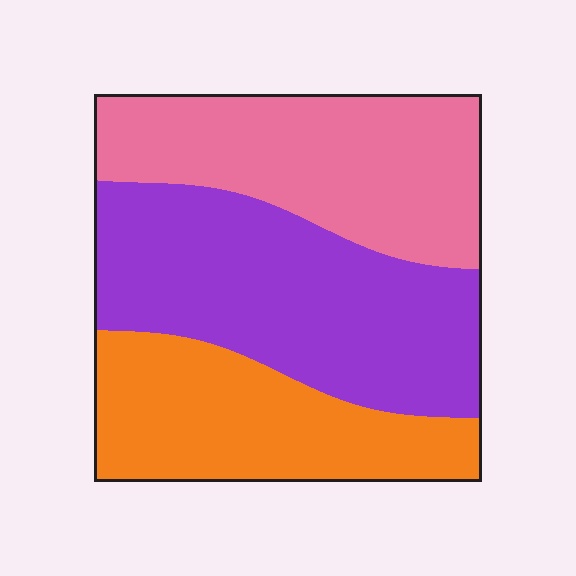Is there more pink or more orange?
Pink.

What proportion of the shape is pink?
Pink covers roughly 30% of the shape.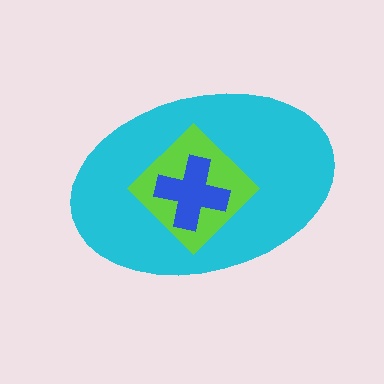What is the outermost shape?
The cyan ellipse.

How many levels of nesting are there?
3.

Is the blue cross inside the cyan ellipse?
Yes.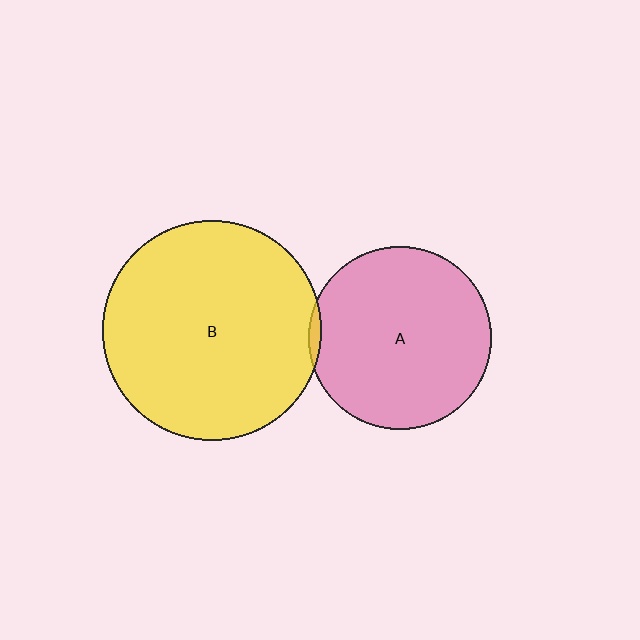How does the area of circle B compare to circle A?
Approximately 1.4 times.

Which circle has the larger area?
Circle B (yellow).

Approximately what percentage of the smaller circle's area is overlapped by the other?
Approximately 5%.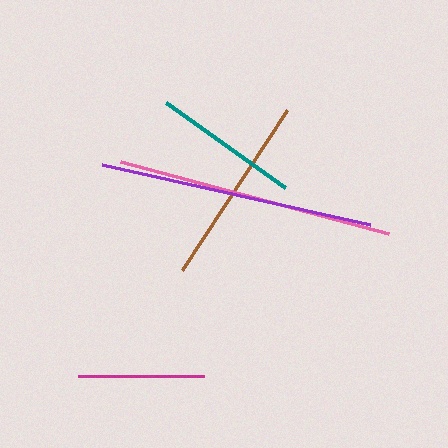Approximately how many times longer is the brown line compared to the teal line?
The brown line is approximately 1.3 times the length of the teal line.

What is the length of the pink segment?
The pink segment is approximately 278 pixels long.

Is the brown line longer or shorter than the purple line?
The purple line is longer than the brown line.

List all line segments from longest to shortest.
From longest to shortest: pink, purple, brown, teal, magenta.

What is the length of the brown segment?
The brown segment is approximately 191 pixels long.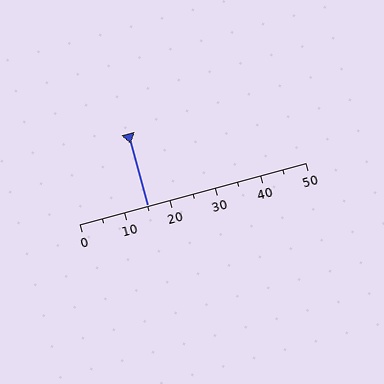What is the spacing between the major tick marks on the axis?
The major ticks are spaced 10 apart.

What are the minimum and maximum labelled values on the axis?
The axis runs from 0 to 50.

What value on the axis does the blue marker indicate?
The marker indicates approximately 15.